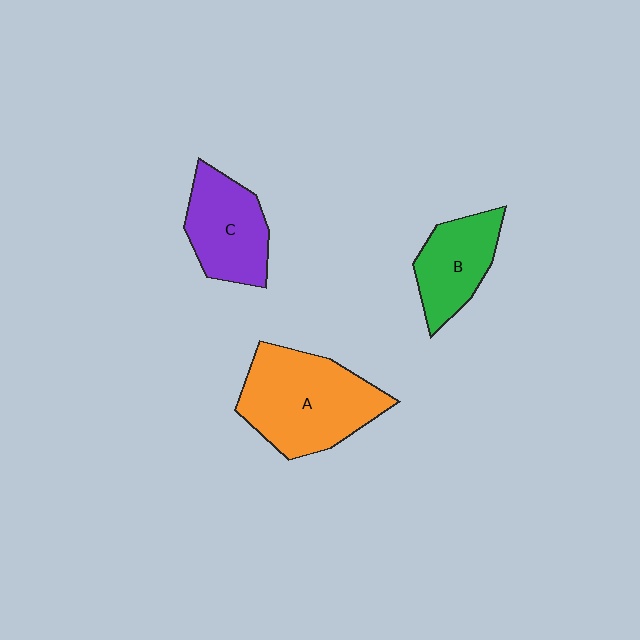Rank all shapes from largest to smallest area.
From largest to smallest: A (orange), C (purple), B (green).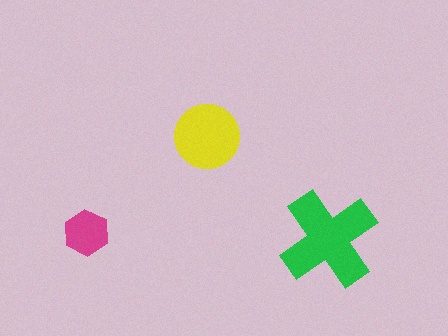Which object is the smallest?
The magenta hexagon.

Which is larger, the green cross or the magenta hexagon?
The green cross.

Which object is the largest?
The green cross.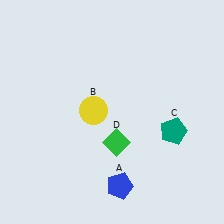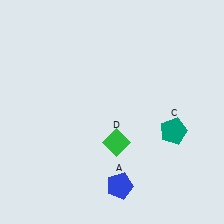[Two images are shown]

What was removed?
The yellow circle (B) was removed in Image 2.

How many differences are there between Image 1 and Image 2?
There is 1 difference between the two images.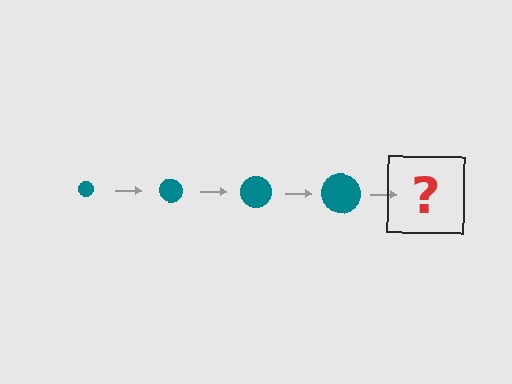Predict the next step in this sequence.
The next step is a teal circle, larger than the previous one.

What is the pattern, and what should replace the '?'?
The pattern is that the circle gets progressively larger each step. The '?' should be a teal circle, larger than the previous one.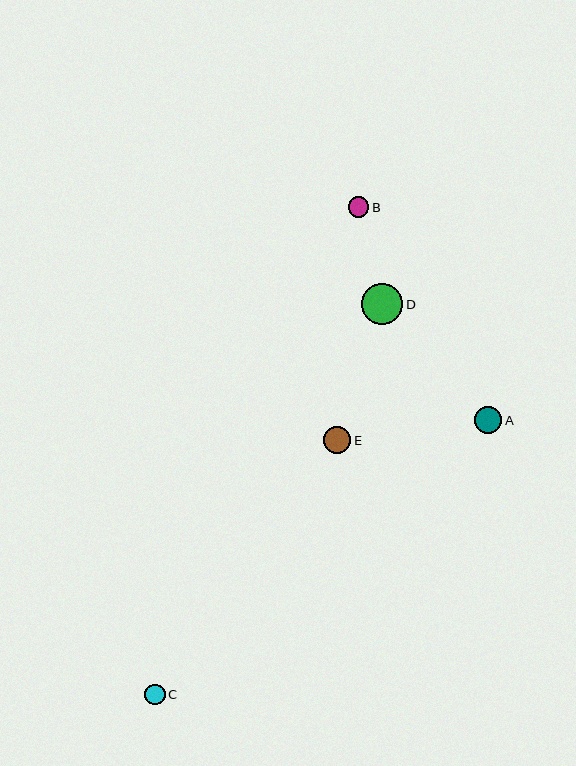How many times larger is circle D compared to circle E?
Circle D is approximately 1.5 times the size of circle E.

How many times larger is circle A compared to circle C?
Circle A is approximately 1.3 times the size of circle C.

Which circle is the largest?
Circle D is the largest with a size of approximately 41 pixels.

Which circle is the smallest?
Circle B is the smallest with a size of approximately 20 pixels.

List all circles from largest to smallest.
From largest to smallest: D, E, A, C, B.